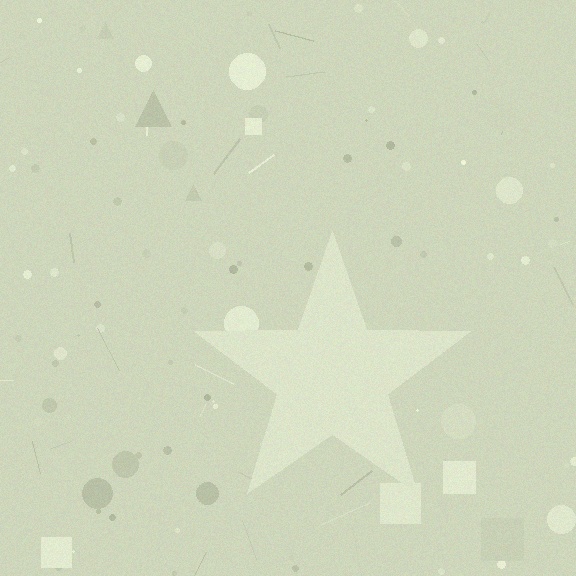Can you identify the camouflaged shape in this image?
The camouflaged shape is a star.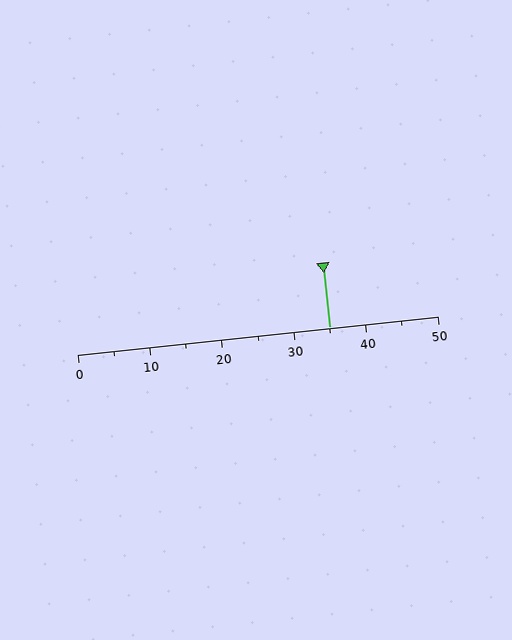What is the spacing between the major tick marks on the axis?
The major ticks are spaced 10 apart.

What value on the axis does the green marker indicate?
The marker indicates approximately 35.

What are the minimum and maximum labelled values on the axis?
The axis runs from 0 to 50.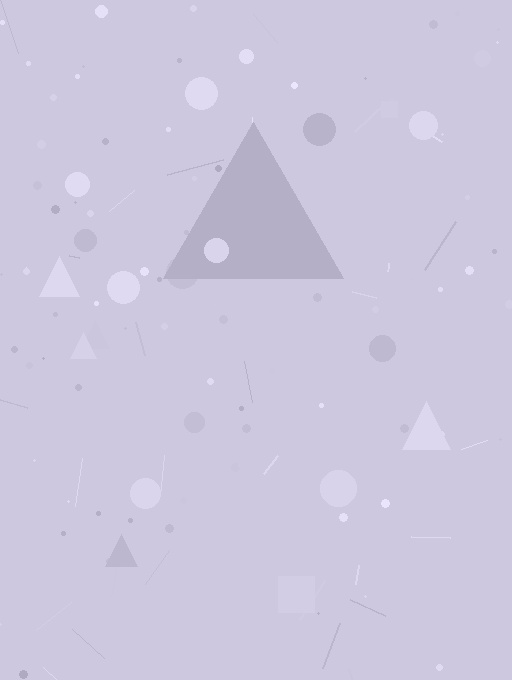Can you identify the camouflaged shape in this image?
The camouflaged shape is a triangle.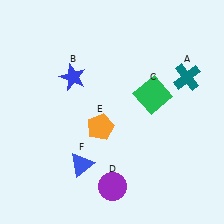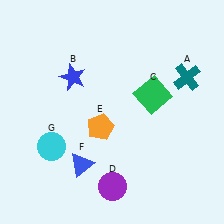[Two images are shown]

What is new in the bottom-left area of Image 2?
A cyan circle (G) was added in the bottom-left area of Image 2.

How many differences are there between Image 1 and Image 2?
There is 1 difference between the two images.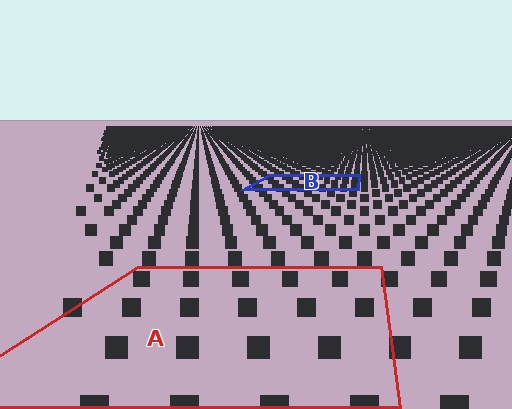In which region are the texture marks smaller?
The texture marks are smaller in region B, because it is farther away.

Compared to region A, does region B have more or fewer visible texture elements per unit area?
Region B has more texture elements per unit area — they are packed more densely because it is farther away.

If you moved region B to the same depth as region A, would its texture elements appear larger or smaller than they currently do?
They would appear larger. At a closer depth, the same texture elements are projected at a bigger on-screen size.